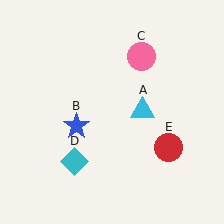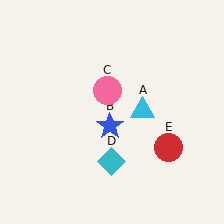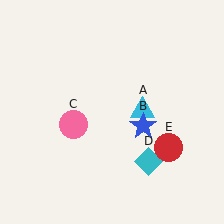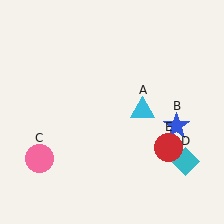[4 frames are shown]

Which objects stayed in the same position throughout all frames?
Cyan triangle (object A) and red circle (object E) remained stationary.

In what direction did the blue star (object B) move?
The blue star (object B) moved right.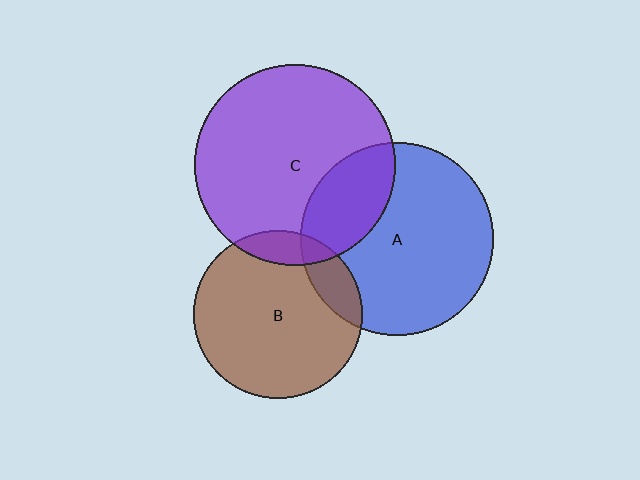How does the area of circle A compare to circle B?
Approximately 1.3 times.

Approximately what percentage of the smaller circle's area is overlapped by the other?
Approximately 15%.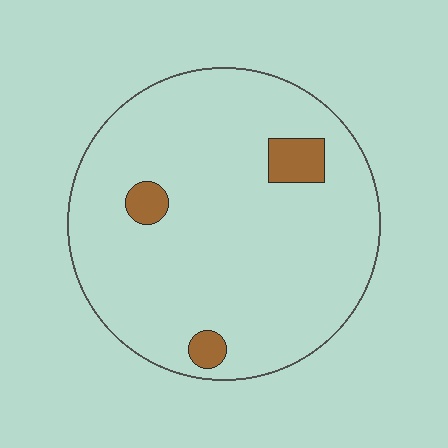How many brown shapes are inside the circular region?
3.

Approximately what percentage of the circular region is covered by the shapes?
Approximately 5%.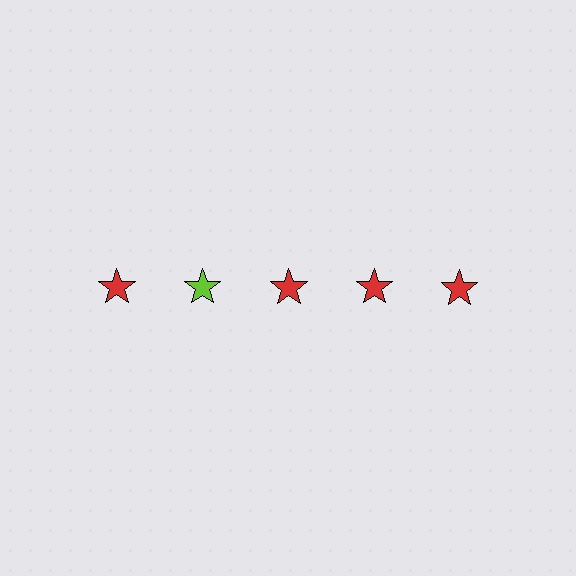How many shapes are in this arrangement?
There are 5 shapes arranged in a grid pattern.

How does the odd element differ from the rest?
It has a different color: lime instead of red.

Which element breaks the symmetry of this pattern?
The lime star in the top row, second from left column breaks the symmetry. All other shapes are red stars.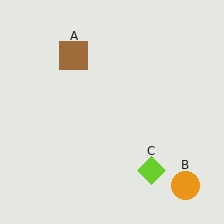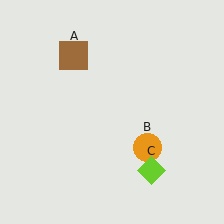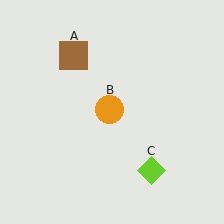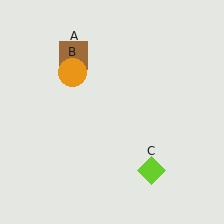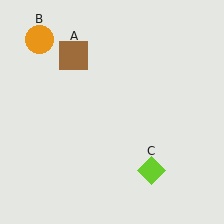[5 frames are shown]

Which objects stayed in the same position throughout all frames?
Brown square (object A) and lime diamond (object C) remained stationary.